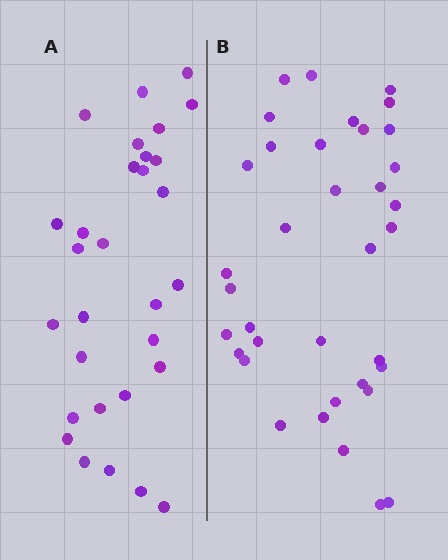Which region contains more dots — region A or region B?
Region B (the right region) has more dots.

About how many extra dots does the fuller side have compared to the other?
Region B has about 6 more dots than region A.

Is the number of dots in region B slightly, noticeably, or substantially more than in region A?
Region B has only slightly more — the two regions are fairly close. The ratio is roughly 1.2 to 1.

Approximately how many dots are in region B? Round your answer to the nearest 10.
About 40 dots. (The exact count is 36, which rounds to 40.)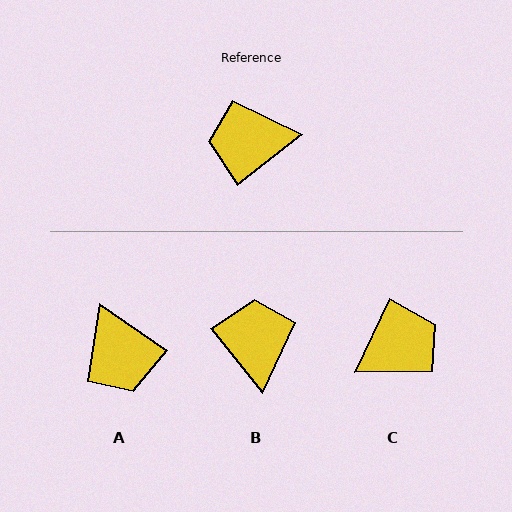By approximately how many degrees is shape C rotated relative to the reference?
Approximately 153 degrees clockwise.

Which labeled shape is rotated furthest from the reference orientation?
C, about 153 degrees away.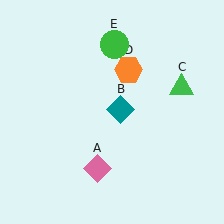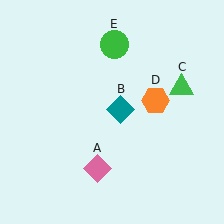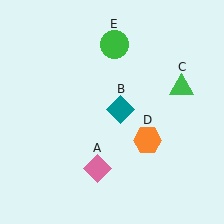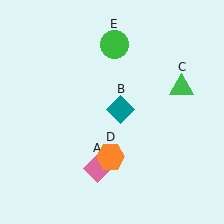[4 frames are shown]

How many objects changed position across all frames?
1 object changed position: orange hexagon (object D).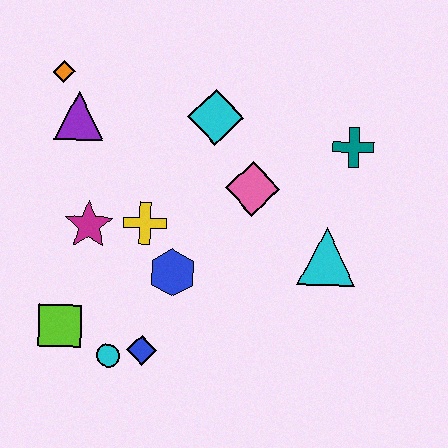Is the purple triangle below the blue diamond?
No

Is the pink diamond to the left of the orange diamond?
No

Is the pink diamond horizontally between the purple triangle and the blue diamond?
No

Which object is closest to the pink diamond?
The cyan diamond is closest to the pink diamond.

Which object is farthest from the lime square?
The teal cross is farthest from the lime square.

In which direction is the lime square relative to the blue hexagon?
The lime square is to the left of the blue hexagon.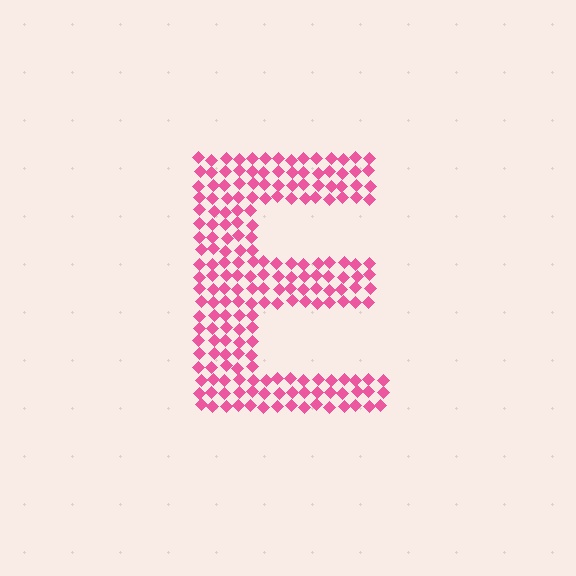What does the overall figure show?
The overall figure shows the letter E.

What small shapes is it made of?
It is made of small diamonds.